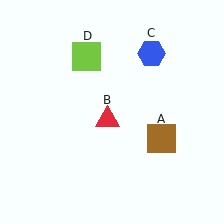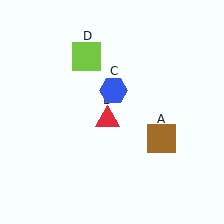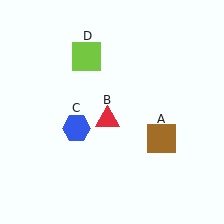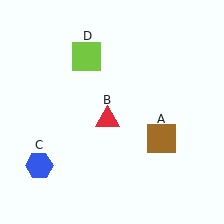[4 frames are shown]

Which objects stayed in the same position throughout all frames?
Brown square (object A) and red triangle (object B) and lime square (object D) remained stationary.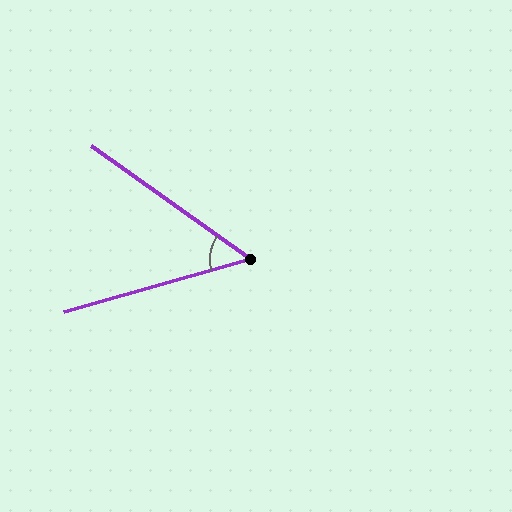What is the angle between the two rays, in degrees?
Approximately 51 degrees.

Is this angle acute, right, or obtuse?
It is acute.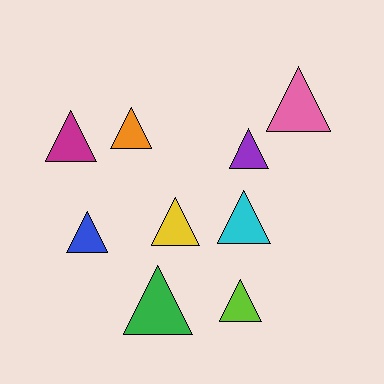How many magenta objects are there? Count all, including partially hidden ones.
There is 1 magenta object.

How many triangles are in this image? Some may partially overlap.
There are 9 triangles.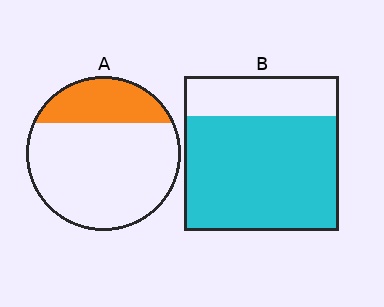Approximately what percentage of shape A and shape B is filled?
A is approximately 25% and B is approximately 75%.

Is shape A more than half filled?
No.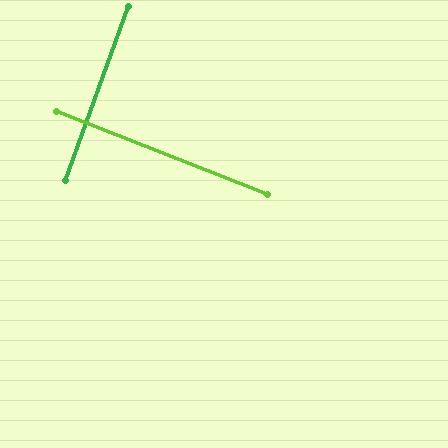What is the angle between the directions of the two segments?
Approximately 89 degrees.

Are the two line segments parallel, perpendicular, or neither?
Perpendicular — they meet at approximately 89°.